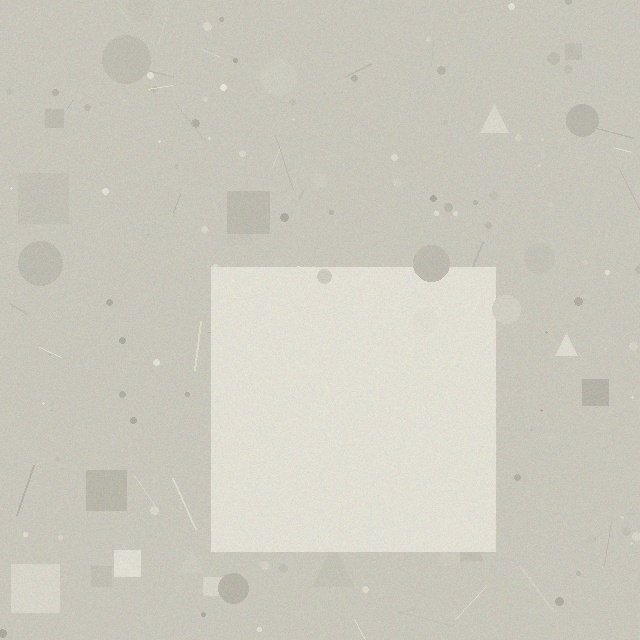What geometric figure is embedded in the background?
A square is embedded in the background.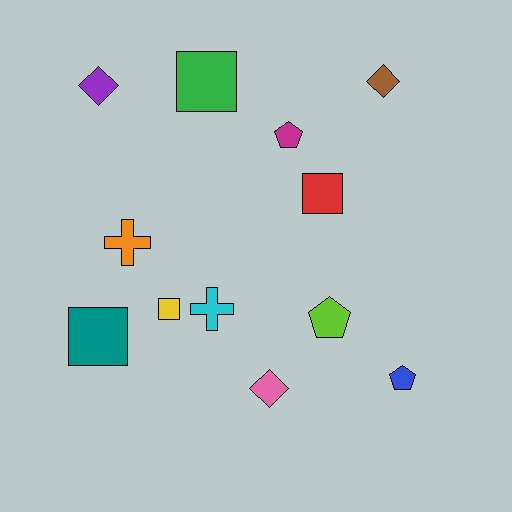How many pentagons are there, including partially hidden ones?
There are 3 pentagons.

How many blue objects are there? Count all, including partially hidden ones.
There is 1 blue object.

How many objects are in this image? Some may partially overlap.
There are 12 objects.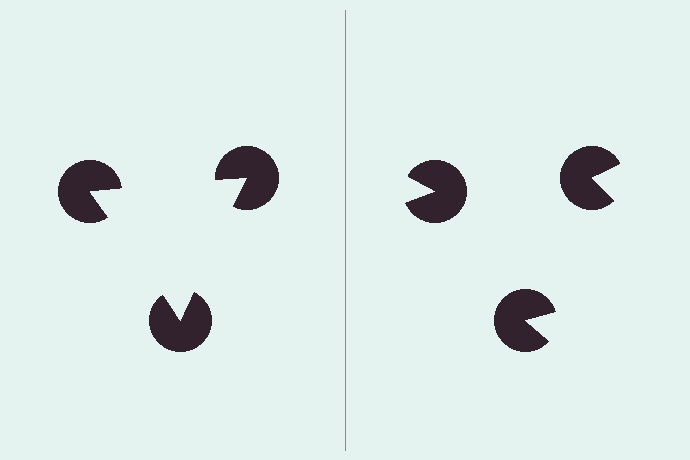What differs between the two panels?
The pac-man discs are positioned identically on both sides; only the wedge orientations differ. On the left they align to a triangle; on the right they are misaligned.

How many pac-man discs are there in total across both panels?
6 — 3 on each side.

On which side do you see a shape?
An illusory triangle appears on the left side. On the right side the wedge cuts are rotated, so no coherent shape forms.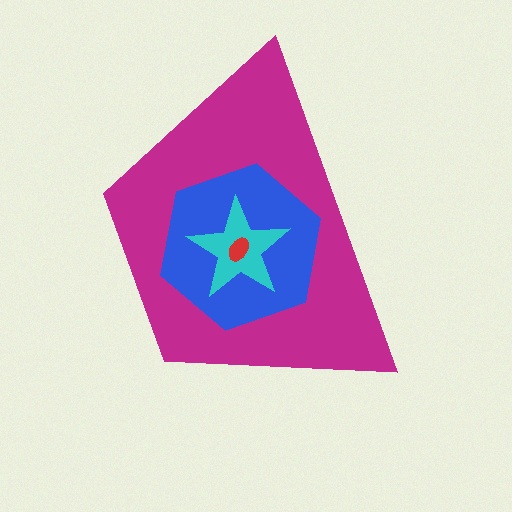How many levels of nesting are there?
4.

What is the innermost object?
The red ellipse.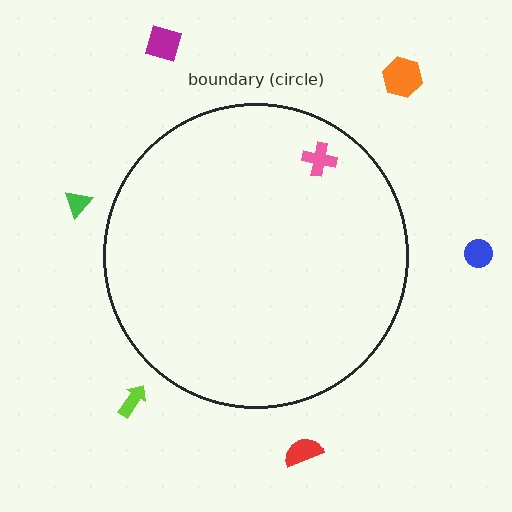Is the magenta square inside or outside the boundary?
Outside.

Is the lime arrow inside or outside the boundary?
Outside.